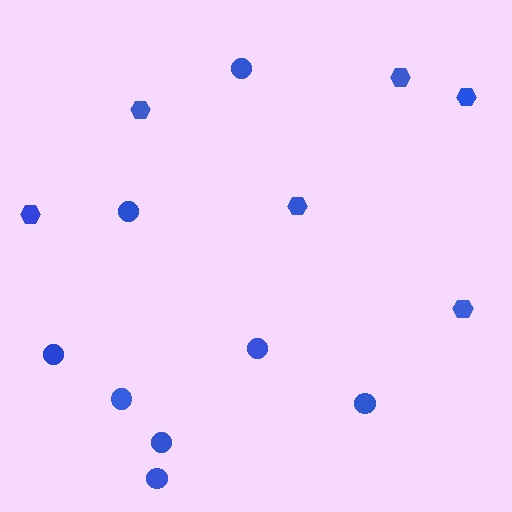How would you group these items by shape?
There are 2 groups: one group of hexagons (6) and one group of circles (8).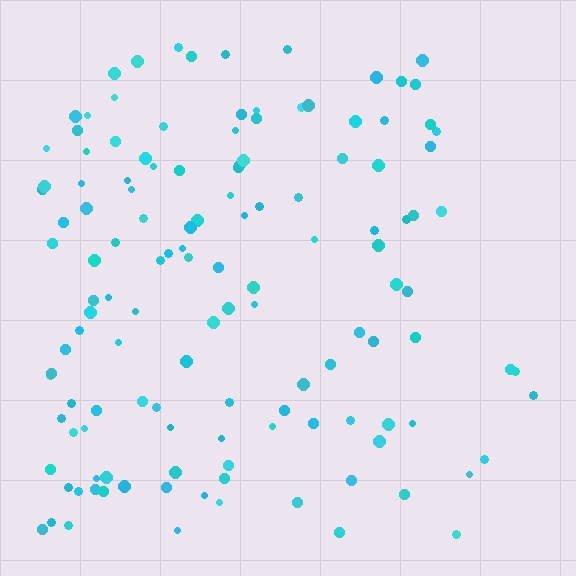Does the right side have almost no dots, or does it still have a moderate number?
Still a moderate number, just noticeably fewer than the left.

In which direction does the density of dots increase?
From right to left, with the left side densest.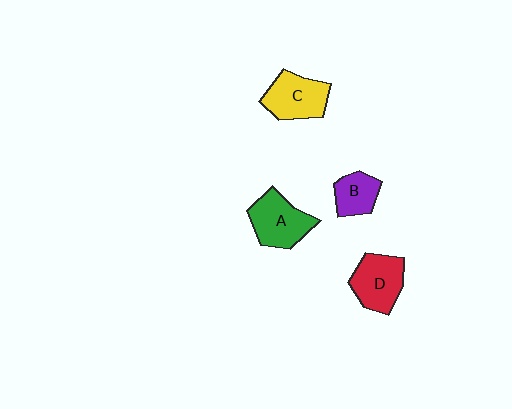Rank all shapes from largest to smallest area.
From largest to smallest: A (green), C (yellow), D (red), B (purple).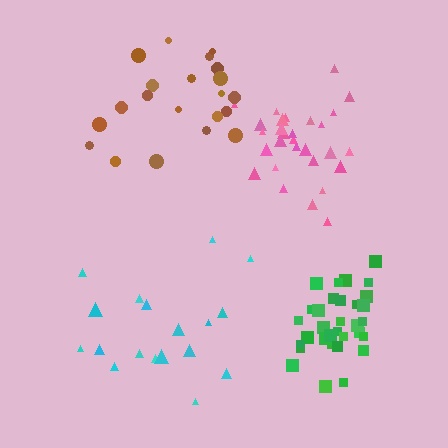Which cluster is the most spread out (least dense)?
Cyan.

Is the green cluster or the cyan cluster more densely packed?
Green.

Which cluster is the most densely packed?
Green.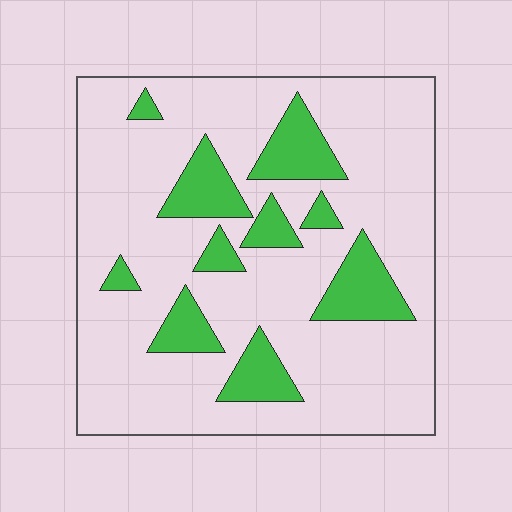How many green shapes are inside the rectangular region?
10.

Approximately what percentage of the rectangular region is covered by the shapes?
Approximately 20%.